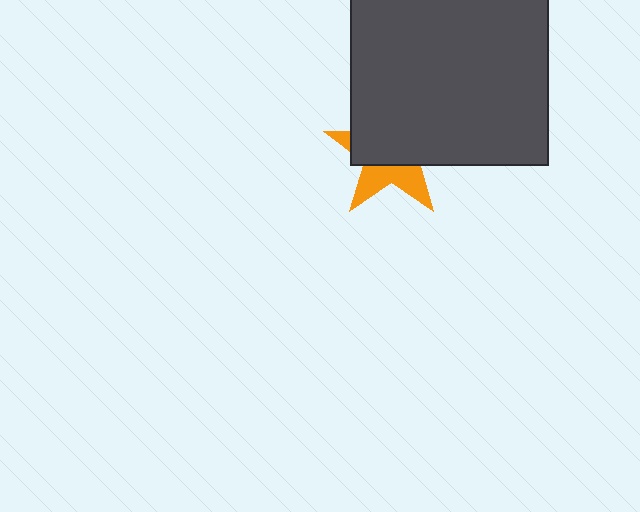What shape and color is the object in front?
The object in front is a dark gray square.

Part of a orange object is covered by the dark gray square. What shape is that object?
It is a star.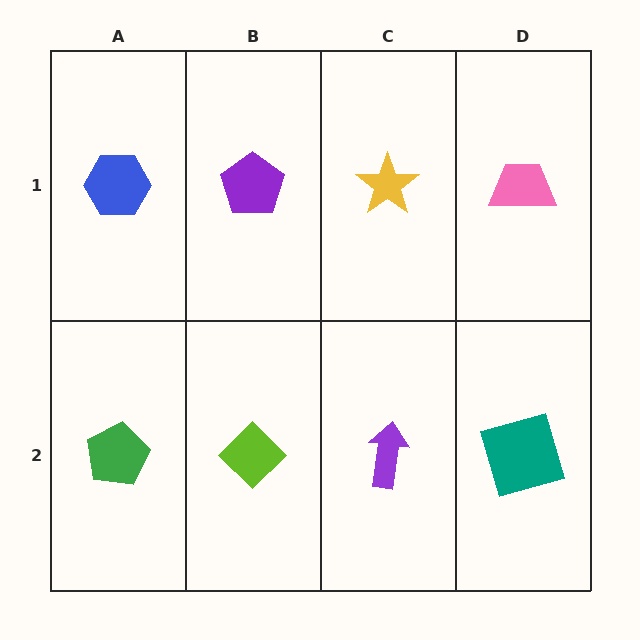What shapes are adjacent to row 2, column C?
A yellow star (row 1, column C), a lime diamond (row 2, column B), a teal square (row 2, column D).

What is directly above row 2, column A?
A blue hexagon.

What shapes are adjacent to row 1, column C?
A purple arrow (row 2, column C), a purple pentagon (row 1, column B), a pink trapezoid (row 1, column D).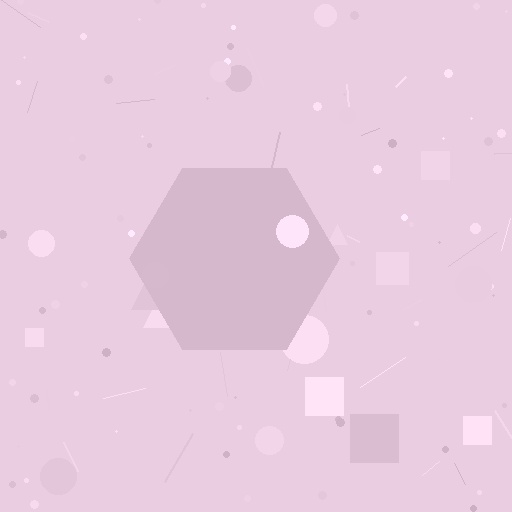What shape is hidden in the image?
A hexagon is hidden in the image.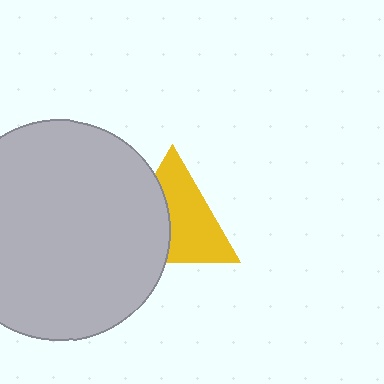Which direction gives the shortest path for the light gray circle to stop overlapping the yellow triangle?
Moving left gives the shortest separation.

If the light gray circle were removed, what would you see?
You would see the complete yellow triangle.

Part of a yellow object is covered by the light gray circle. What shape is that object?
It is a triangle.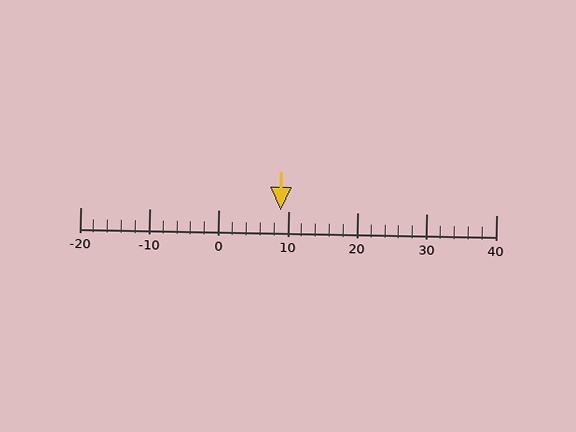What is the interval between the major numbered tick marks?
The major tick marks are spaced 10 units apart.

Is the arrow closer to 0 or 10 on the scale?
The arrow is closer to 10.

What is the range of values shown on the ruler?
The ruler shows values from -20 to 40.